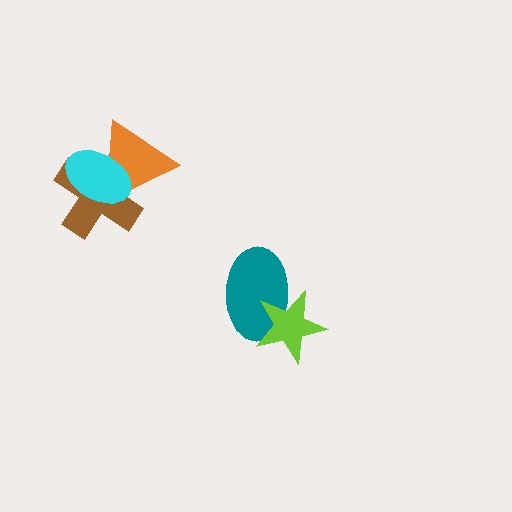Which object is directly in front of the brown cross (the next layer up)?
The orange triangle is directly in front of the brown cross.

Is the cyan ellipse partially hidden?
No, no other shape covers it.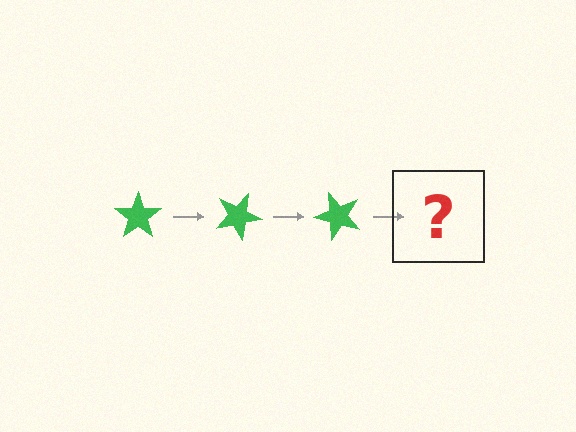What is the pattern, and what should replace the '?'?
The pattern is that the star rotates 25 degrees each step. The '?' should be a green star rotated 75 degrees.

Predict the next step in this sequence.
The next step is a green star rotated 75 degrees.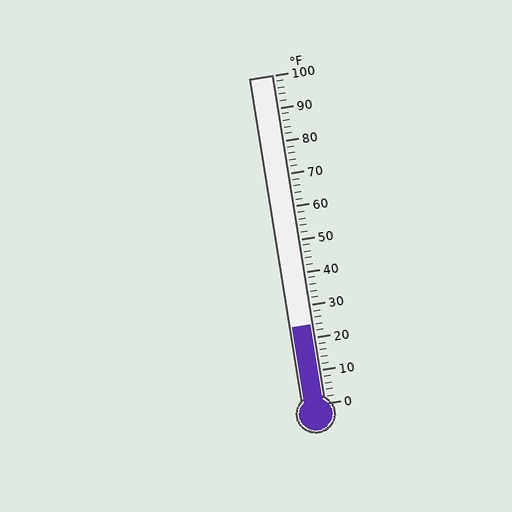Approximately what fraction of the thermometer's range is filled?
The thermometer is filled to approximately 25% of its range.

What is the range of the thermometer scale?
The thermometer scale ranges from 0°F to 100°F.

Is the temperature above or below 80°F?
The temperature is below 80°F.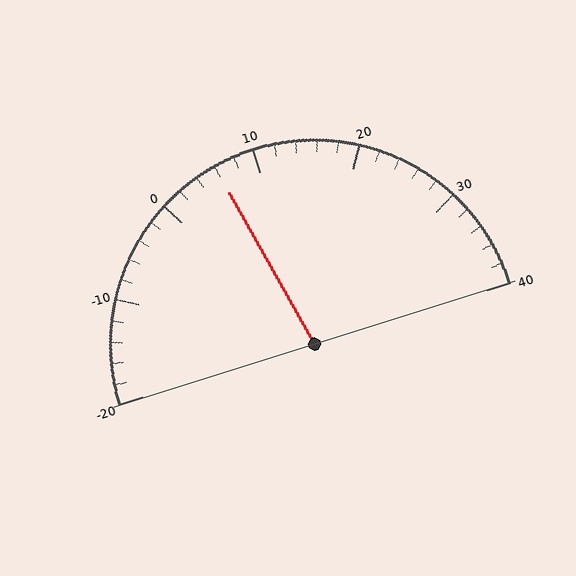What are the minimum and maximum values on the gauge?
The gauge ranges from -20 to 40.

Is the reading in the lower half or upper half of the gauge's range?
The reading is in the lower half of the range (-20 to 40).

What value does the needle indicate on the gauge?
The needle indicates approximately 6.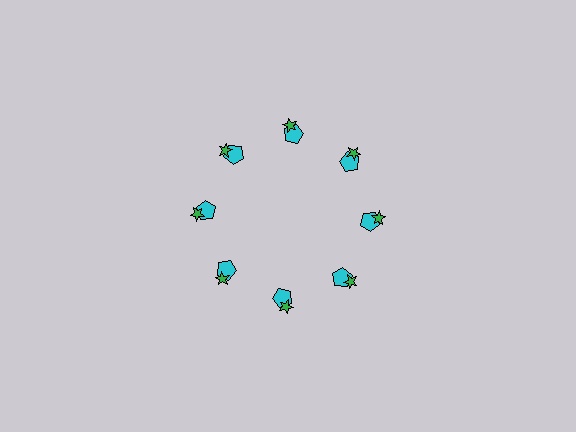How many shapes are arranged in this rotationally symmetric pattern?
There are 16 shapes, arranged in 8 groups of 2.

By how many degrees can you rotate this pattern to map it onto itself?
The pattern maps onto itself every 45 degrees of rotation.